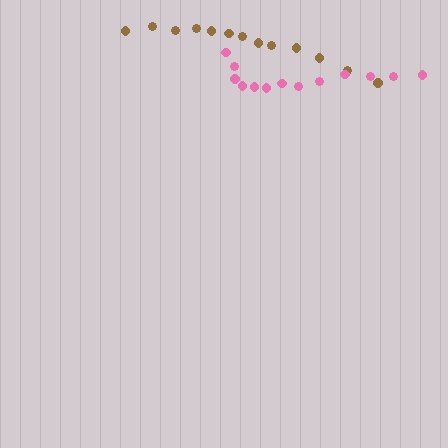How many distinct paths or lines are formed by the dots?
There are 2 distinct paths.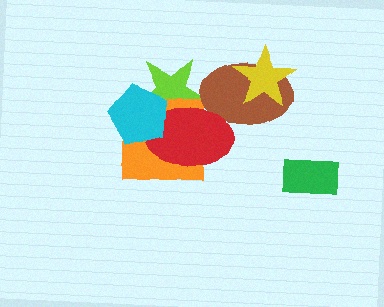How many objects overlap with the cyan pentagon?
3 objects overlap with the cyan pentagon.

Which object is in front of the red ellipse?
The cyan pentagon is in front of the red ellipse.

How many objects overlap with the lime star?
4 objects overlap with the lime star.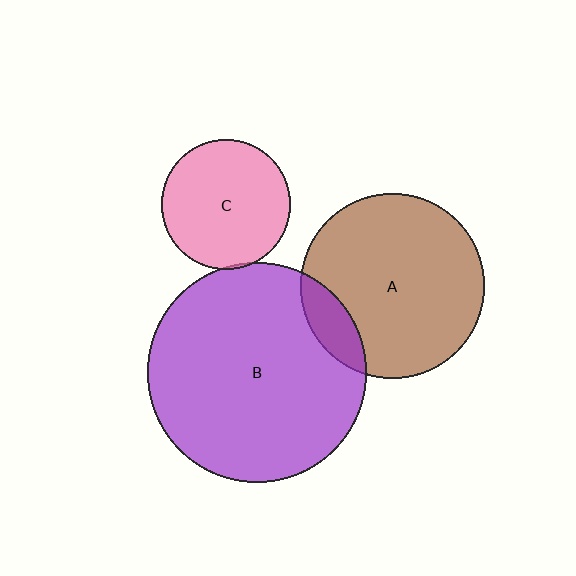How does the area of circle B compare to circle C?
Approximately 2.9 times.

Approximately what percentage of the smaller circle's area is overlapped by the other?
Approximately 15%.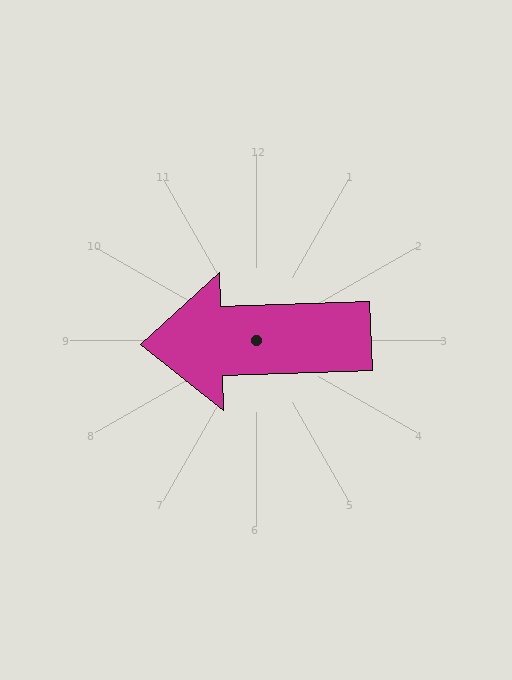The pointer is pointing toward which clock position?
Roughly 9 o'clock.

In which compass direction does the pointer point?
West.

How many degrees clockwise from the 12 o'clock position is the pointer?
Approximately 268 degrees.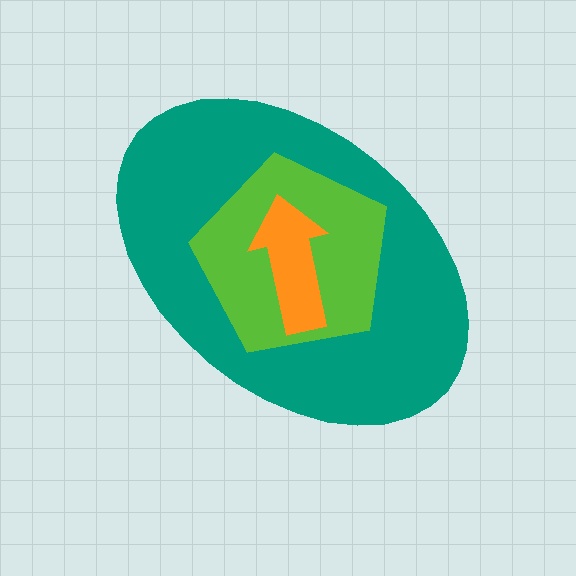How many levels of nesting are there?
3.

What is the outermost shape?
The teal ellipse.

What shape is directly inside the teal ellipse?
The lime pentagon.